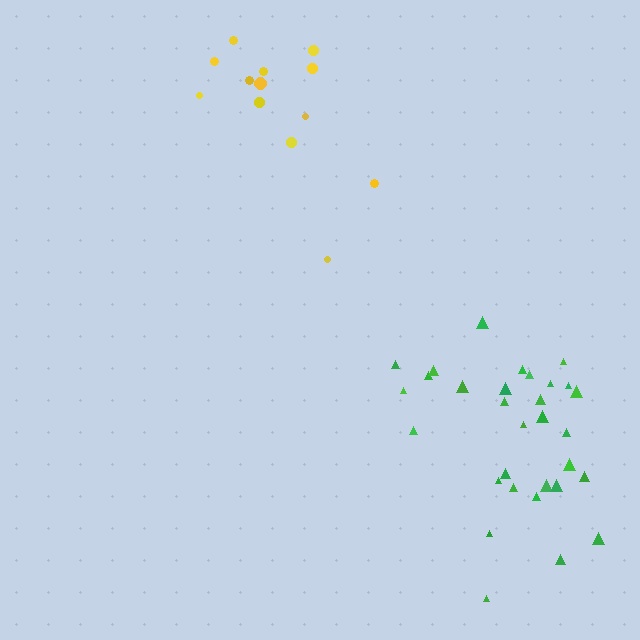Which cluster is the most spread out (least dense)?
Yellow.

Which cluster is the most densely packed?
Green.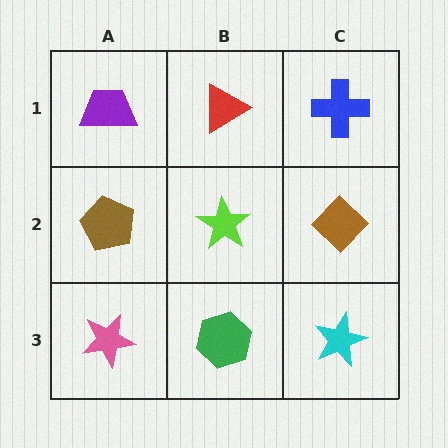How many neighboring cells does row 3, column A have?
2.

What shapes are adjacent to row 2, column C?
A blue cross (row 1, column C), a cyan star (row 3, column C), a lime star (row 2, column B).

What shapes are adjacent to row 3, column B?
A lime star (row 2, column B), a pink star (row 3, column A), a cyan star (row 3, column C).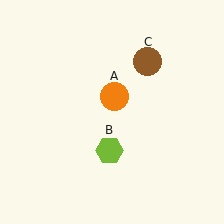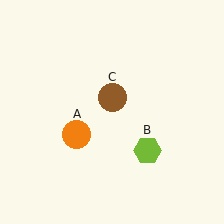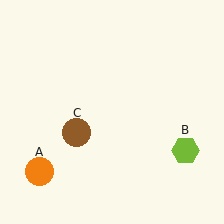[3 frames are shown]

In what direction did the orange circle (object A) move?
The orange circle (object A) moved down and to the left.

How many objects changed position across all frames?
3 objects changed position: orange circle (object A), lime hexagon (object B), brown circle (object C).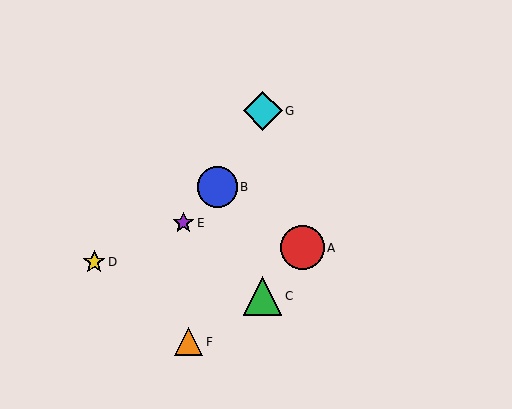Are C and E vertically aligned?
No, C is at x≈263 and E is at x≈183.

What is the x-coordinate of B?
Object B is at x≈217.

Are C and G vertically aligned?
Yes, both are at x≈263.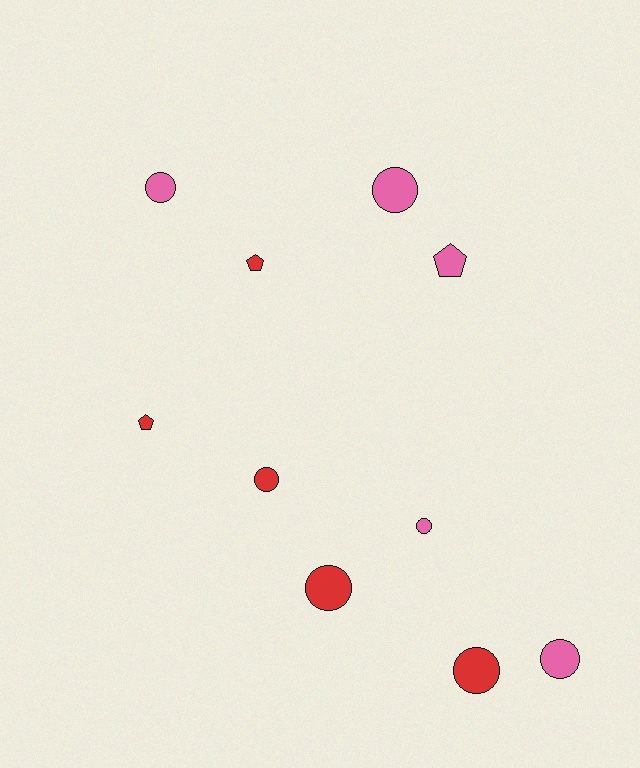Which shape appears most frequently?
Circle, with 7 objects.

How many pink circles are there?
There are 4 pink circles.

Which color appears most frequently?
Red, with 5 objects.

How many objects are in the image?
There are 10 objects.